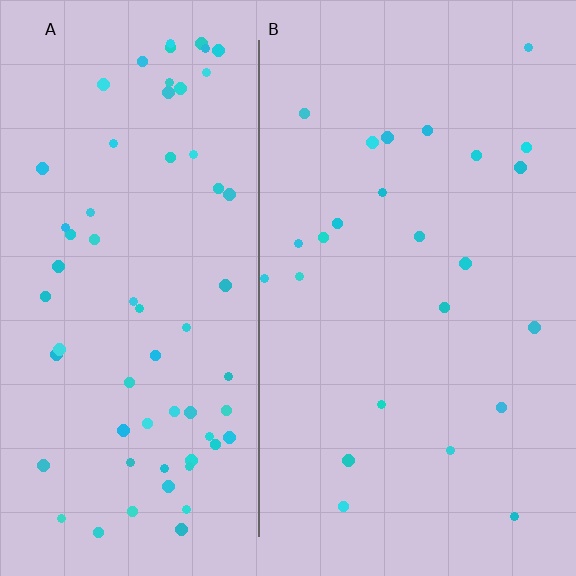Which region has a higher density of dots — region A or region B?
A (the left).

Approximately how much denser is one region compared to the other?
Approximately 2.7× — region A over region B.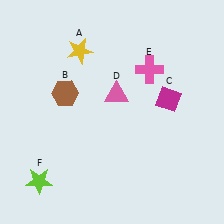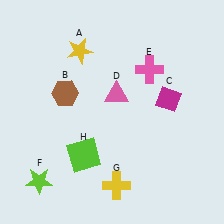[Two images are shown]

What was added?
A yellow cross (G), a lime square (H) were added in Image 2.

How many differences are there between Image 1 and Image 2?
There are 2 differences between the two images.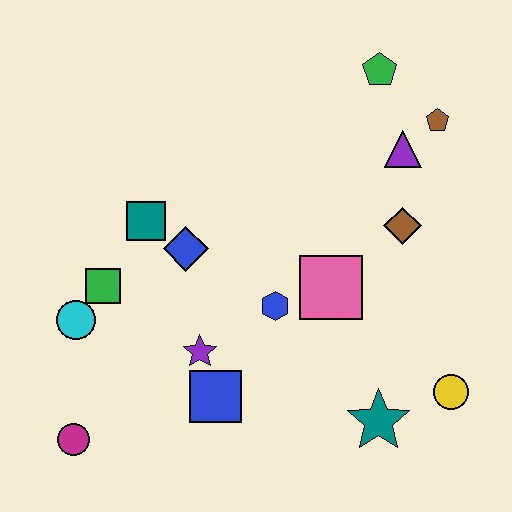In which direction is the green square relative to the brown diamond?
The green square is to the left of the brown diamond.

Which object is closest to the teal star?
The yellow circle is closest to the teal star.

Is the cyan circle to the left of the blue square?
Yes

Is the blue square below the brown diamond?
Yes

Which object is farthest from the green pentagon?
The magenta circle is farthest from the green pentagon.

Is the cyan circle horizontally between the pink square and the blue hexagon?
No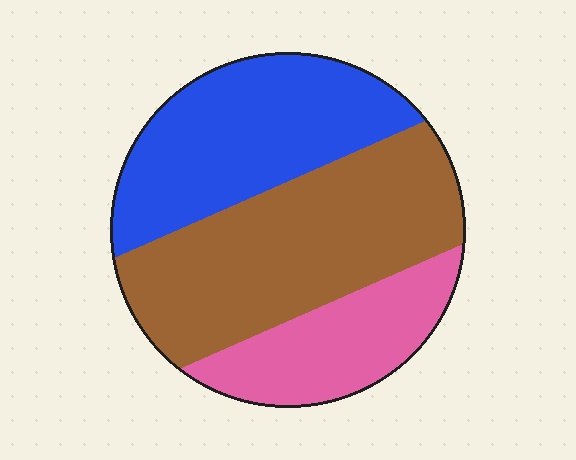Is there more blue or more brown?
Brown.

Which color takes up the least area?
Pink, at roughly 20%.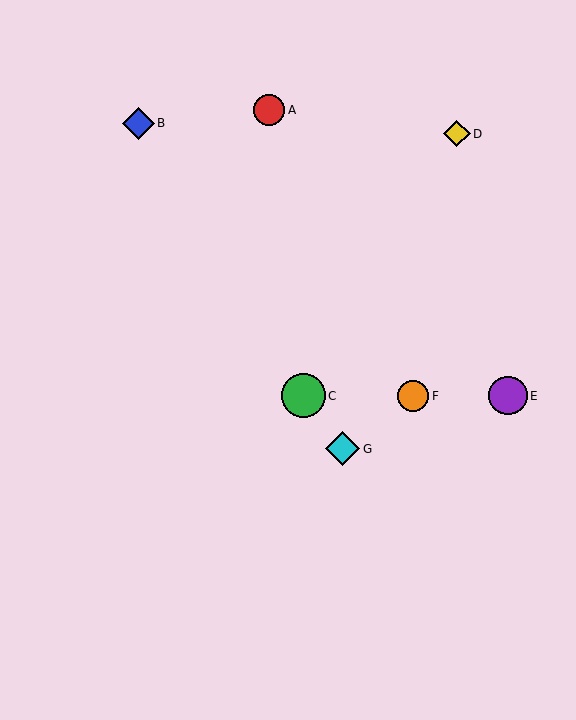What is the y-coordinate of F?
Object F is at y≈396.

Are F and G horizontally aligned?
No, F is at y≈396 and G is at y≈449.